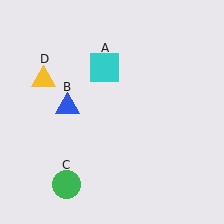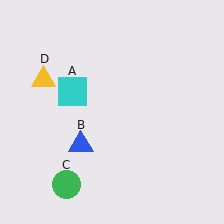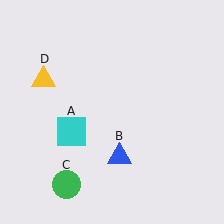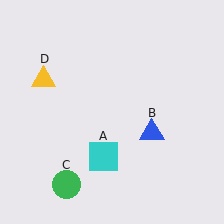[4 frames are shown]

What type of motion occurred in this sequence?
The cyan square (object A), blue triangle (object B) rotated counterclockwise around the center of the scene.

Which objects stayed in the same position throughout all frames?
Green circle (object C) and yellow triangle (object D) remained stationary.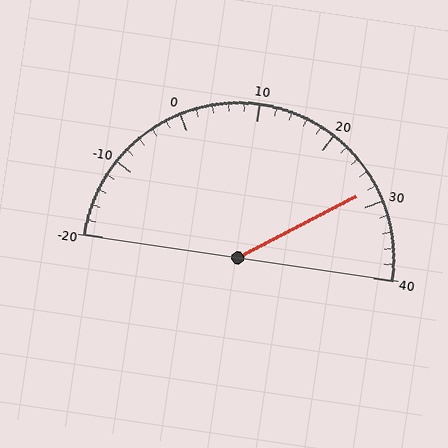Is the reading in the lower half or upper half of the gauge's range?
The reading is in the upper half of the range (-20 to 40).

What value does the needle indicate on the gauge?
The needle indicates approximately 28.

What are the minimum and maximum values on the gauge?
The gauge ranges from -20 to 40.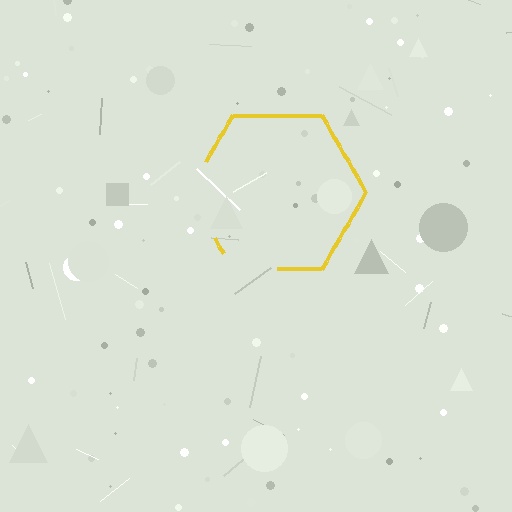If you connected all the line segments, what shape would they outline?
They would outline a hexagon.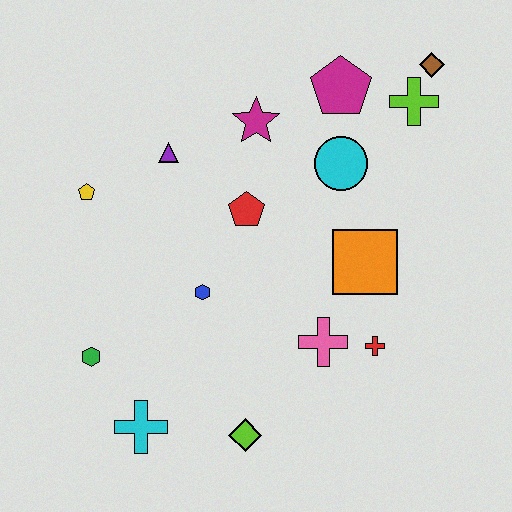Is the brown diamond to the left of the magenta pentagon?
No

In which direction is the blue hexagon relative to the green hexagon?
The blue hexagon is to the right of the green hexagon.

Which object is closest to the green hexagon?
The cyan cross is closest to the green hexagon.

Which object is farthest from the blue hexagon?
The brown diamond is farthest from the blue hexagon.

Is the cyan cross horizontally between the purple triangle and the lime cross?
No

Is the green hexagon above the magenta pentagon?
No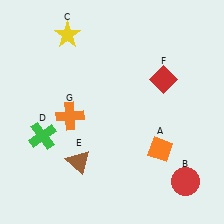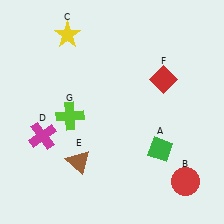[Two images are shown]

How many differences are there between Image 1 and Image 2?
There are 3 differences between the two images.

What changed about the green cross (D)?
In Image 1, D is green. In Image 2, it changed to magenta.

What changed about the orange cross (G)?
In Image 1, G is orange. In Image 2, it changed to lime.